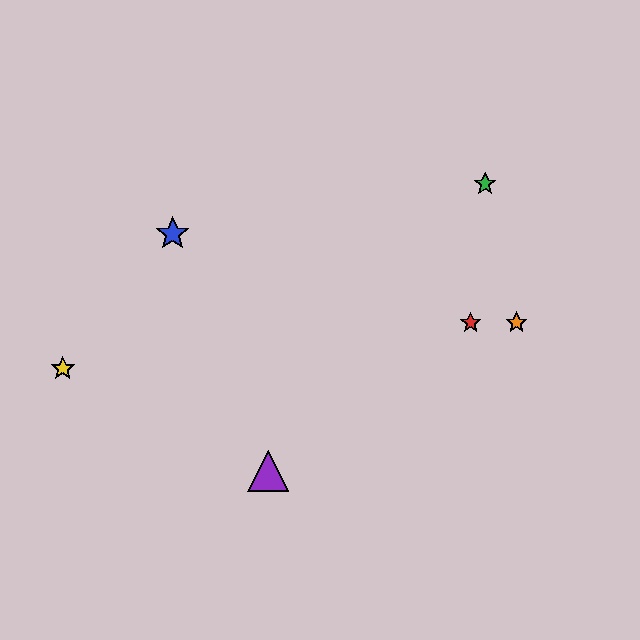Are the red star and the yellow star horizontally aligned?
No, the red star is at y≈323 and the yellow star is at y≈368.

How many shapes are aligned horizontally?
2 shapes (the red star, the orange star) are aligned horizontally.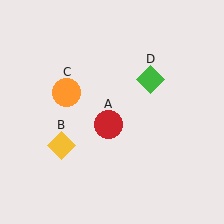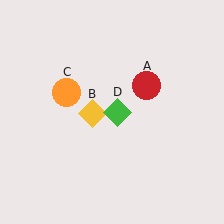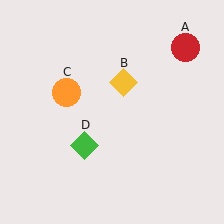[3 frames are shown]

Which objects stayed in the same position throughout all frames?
Orange circle (object C) remained stationary.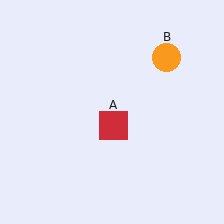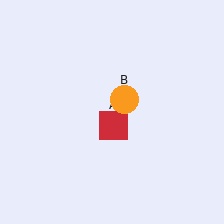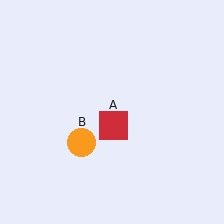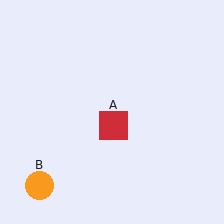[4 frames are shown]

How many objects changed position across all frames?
1 object changed position: orange circle (object B).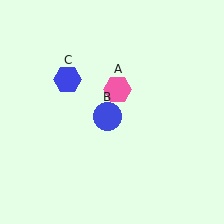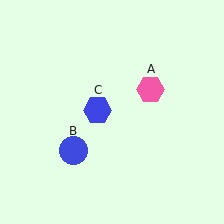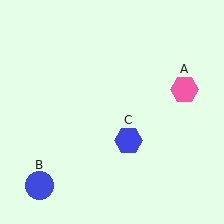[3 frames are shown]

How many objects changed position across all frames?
3 objects changed position: pink hexagon (object A), blue circle (object B), blue hexagon (object C).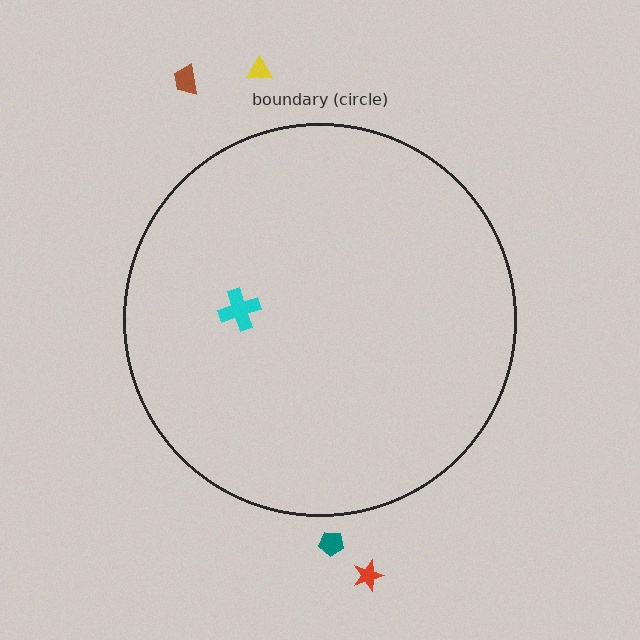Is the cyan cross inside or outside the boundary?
Inside.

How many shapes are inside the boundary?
1 inside, 4 outside.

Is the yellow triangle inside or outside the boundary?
Outside.